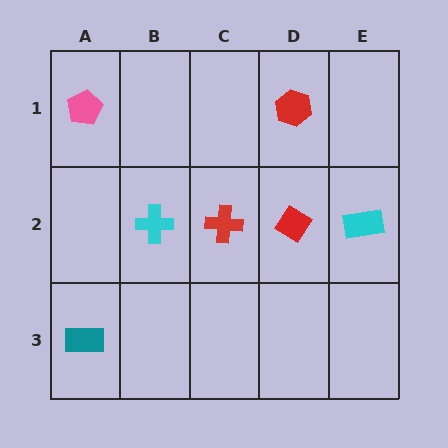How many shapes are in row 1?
2 shapes.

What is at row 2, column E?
A cyan rectangle.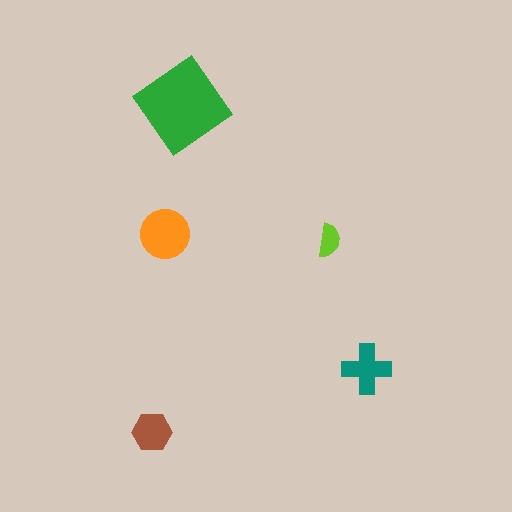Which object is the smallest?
The lime semicircle.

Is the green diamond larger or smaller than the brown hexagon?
Larger.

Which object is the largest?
The green diamond.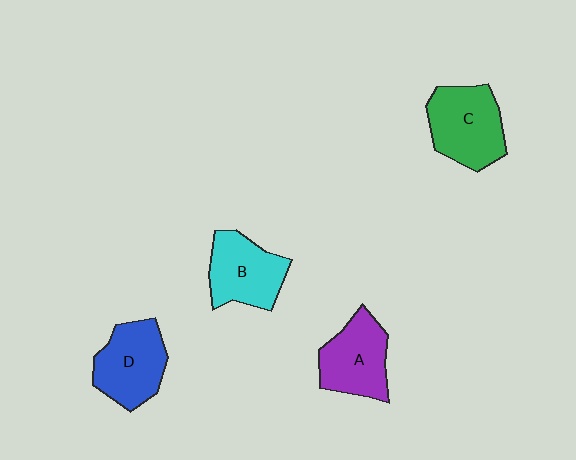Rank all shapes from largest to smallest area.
From largest to smallest: C (green), D (blue), A (purple), B (cyan).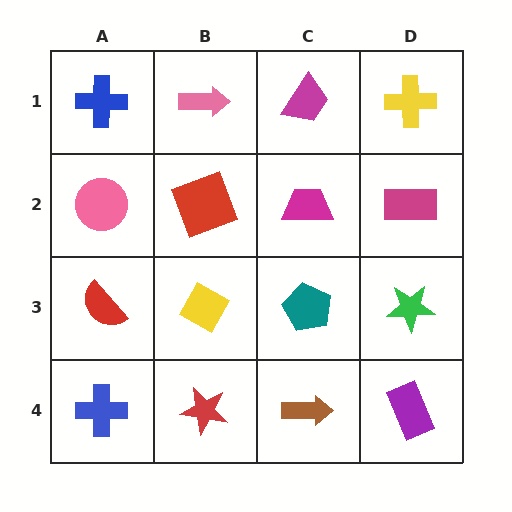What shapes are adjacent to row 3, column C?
A magenta trapezoid (row 2, column C), a brown arrow (row 4, column C), a yellow diamond (row 3, column B), a green star (row 3, column D).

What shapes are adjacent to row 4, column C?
A teal pentagon (row 3, column C), a red star (row 4, column B), a purple rectangle (row 4, column D).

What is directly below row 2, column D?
A green star.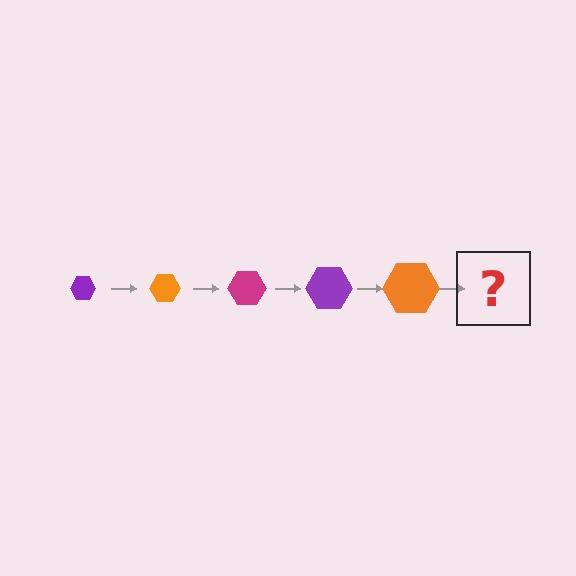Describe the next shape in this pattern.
It should be a magenta hexagon, larger than the previous one.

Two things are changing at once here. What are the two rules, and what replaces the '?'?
The two rules are that the hexagon grows larger each step and the color cycles through purple, orange, and magenta. The '?' should be a magenta hexagon, larger than the previous one.